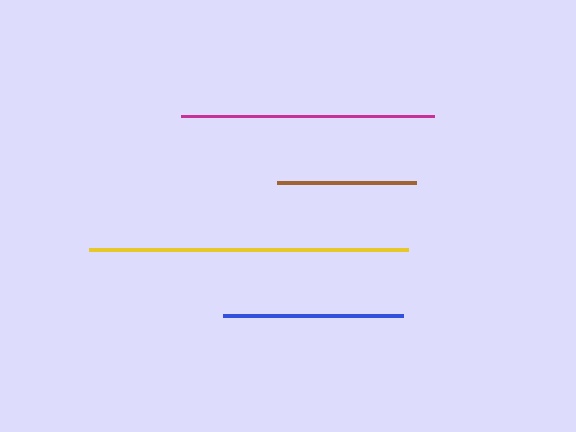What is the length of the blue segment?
The blue segment is approximately 180 pixels long.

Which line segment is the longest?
The yellow line is the longest at approximately 319 pixels.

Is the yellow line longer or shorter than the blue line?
The yellow line is longer than the blue line.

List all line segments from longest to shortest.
From longest to shortest: yellow, magenta, blue, brown.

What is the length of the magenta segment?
The magenta segment is approximately 253 pixels long.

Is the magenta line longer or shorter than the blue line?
The magenta line is longer than the blue line.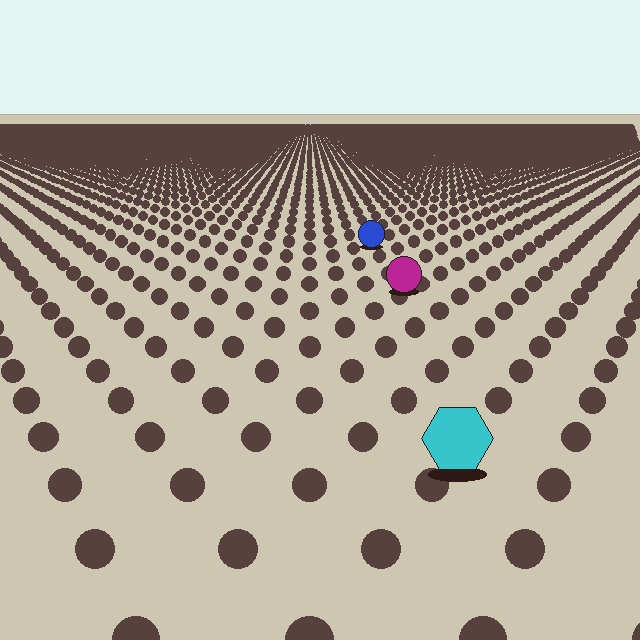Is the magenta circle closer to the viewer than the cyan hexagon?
No. The cyan hexagon is closer — you can tell from the texture gradient: the ground texture is coarser near it.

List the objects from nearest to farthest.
From nearest to farthest: the cyan hexagon, the magenta circle, the blue circle.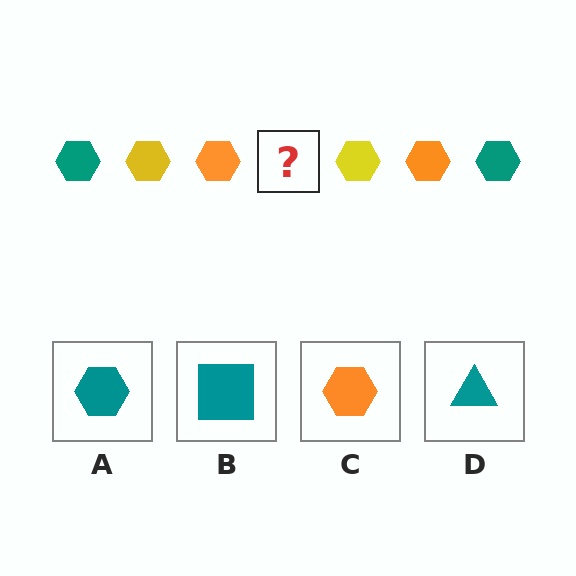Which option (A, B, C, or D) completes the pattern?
A.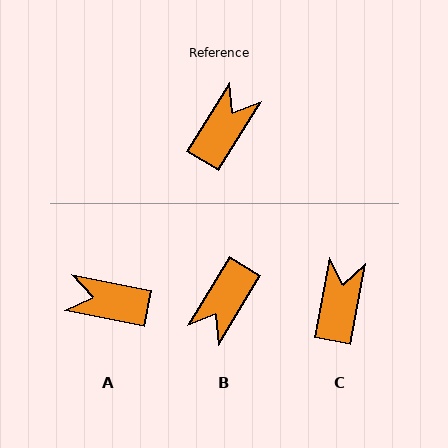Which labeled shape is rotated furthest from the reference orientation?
B, about 179 degrees away.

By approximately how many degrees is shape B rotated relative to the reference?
Approximately 179 degrees clockwise.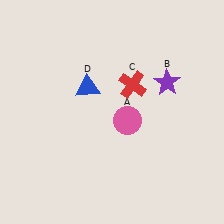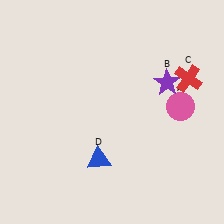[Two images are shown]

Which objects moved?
The objects that moved are: the pink circle (A), the red cross (C), the blue triangle (D).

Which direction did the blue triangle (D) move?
The blue triangle (D) moved down.